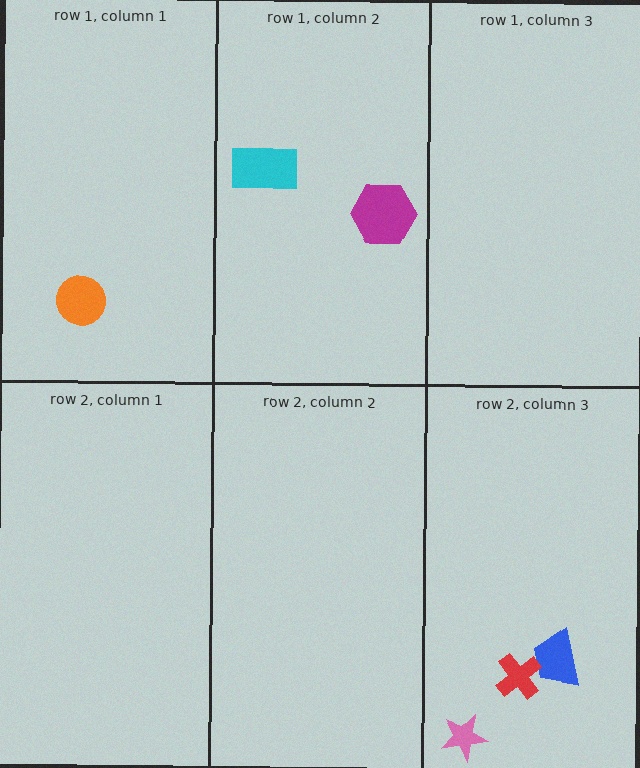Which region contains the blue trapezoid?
The row 2, column 3 region.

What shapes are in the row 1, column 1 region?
The orange circle.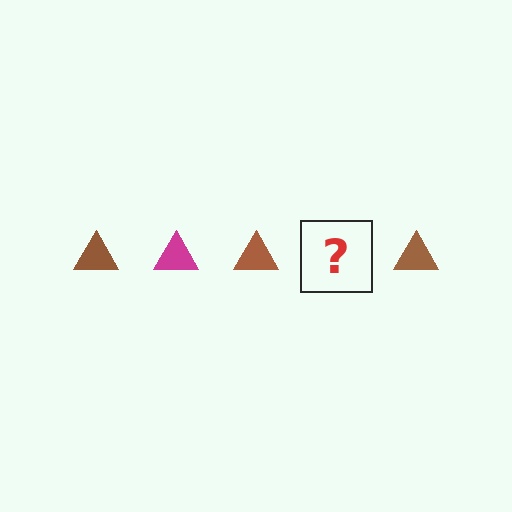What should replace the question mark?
The question mark should be replaced with a magenta triangle.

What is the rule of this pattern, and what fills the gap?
The rule is that the pattern cycles through brown, magenta triangles. The gap should be filled with a magenta triangle.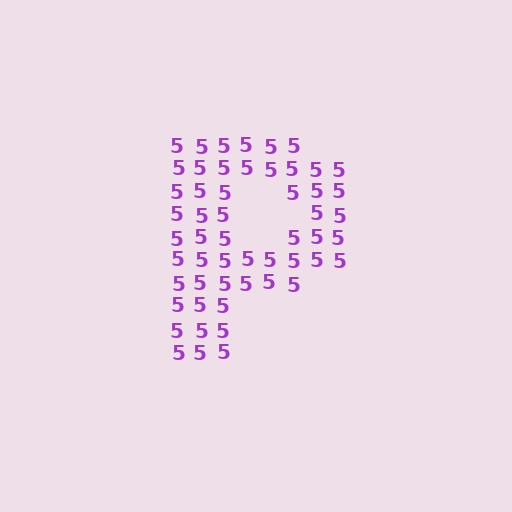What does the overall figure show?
The overall figure shows the letter P.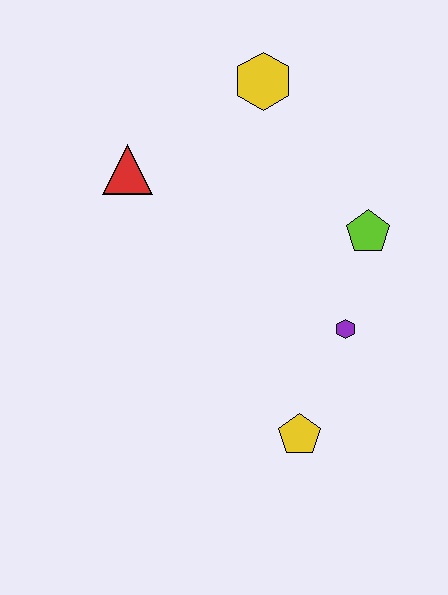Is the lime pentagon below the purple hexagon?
No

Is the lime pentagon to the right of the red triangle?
Yes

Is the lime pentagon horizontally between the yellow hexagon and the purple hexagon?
No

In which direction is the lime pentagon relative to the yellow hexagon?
The lime pentagon is below the yellow hexagon.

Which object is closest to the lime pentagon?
The purple hexagon is closest to the lime pentagon.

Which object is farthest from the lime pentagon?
The red triangle is farthest from the lime pentagon.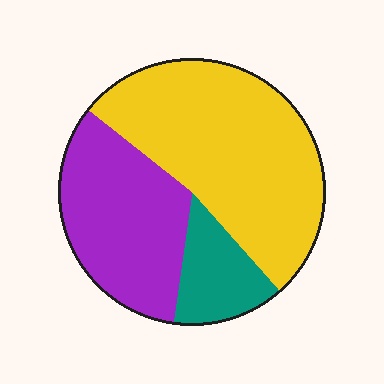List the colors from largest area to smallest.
From largest to smallest: yellow, purple, teal.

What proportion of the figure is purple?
Purple covers around 35% of the figure.